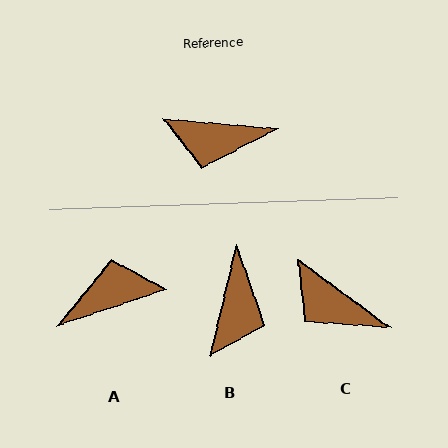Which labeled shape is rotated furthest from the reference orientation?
A, about 157 degrees away.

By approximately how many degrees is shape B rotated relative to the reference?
Approximately 82 degrees counter-clockwise.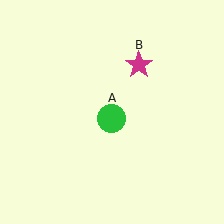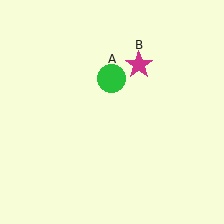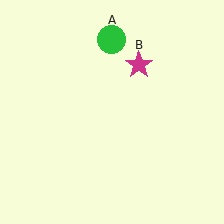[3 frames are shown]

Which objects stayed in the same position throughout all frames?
Magenta star (object B) remained stationary.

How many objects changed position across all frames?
1 object changed position: green circle (object A).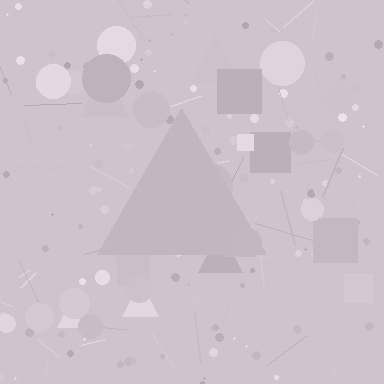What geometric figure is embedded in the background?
A triangle is embedded in the background.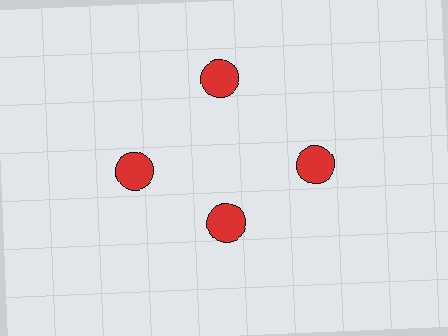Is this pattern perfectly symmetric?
No. The 4 red circles are arranged in a ring, but one element near the 6 o'clock position is pulled inward toward the center, breaking the 4-fold rotational symmetry.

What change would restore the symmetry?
The symmetry would be restored by moving it outward, back onto the ring so that all 4 circles sit at equal angles and equal distance from the center.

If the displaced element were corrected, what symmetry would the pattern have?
It would have 4-fold rotational symmetry — the pattern would map onto itself every 90 degrees.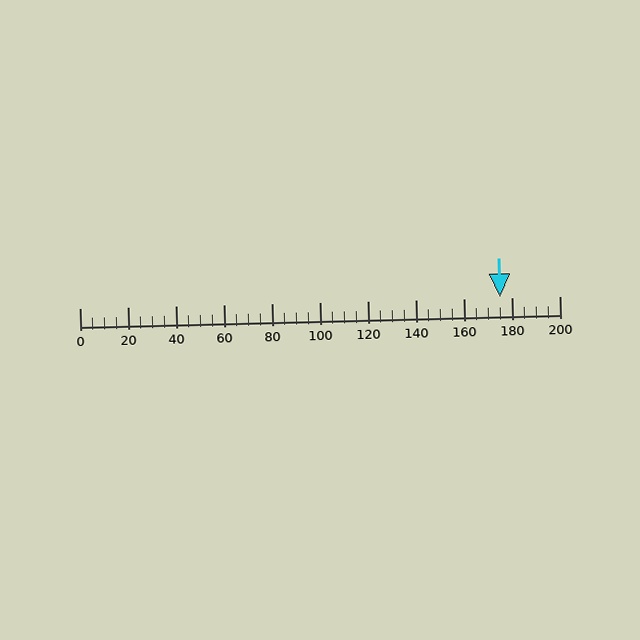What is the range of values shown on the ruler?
The ruler shows values from 0 to 200.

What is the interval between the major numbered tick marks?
The major tick marks are spaced 20 units apart.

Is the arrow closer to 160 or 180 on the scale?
The arrow is closer to 180.